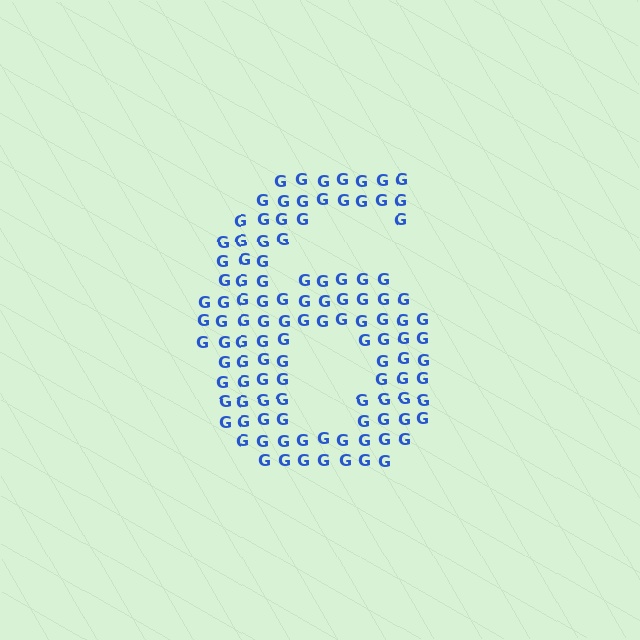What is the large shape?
The large shape is the digit 6.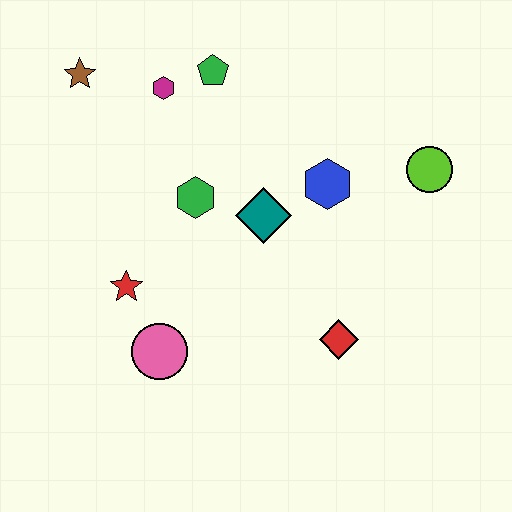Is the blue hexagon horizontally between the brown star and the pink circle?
No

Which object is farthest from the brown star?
The red diamond is farthest from the brown star.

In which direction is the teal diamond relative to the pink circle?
The teal diamond is above the pink circle.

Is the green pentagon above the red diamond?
Yes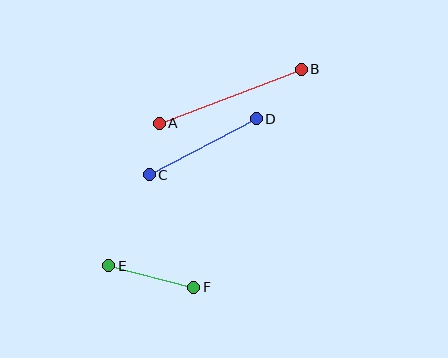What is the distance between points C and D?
The distance is approximately 121 pixels.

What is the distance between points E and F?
The distance is approximately 88 pixels.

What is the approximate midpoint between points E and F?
The midpoint is at approximately (151, 277) pixels.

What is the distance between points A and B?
The distance is approximately 152 pixels.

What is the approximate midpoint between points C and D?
The midpoint is at approximately (203, 147) pixels.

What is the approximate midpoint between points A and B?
The midpoint is at approximately (230, 96) pixels.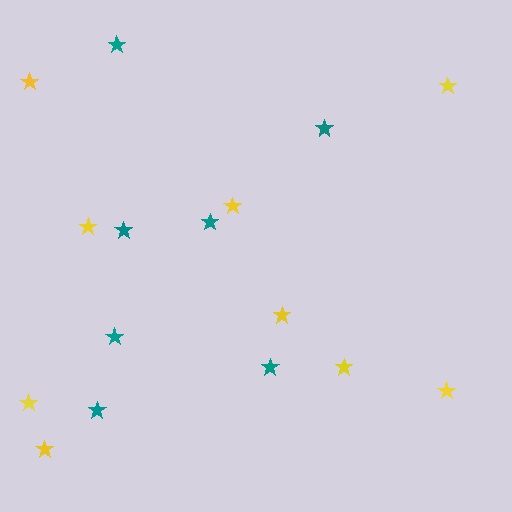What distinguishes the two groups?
There are 2 groups: one group of teal stars (7) and one group of yellow stars (9).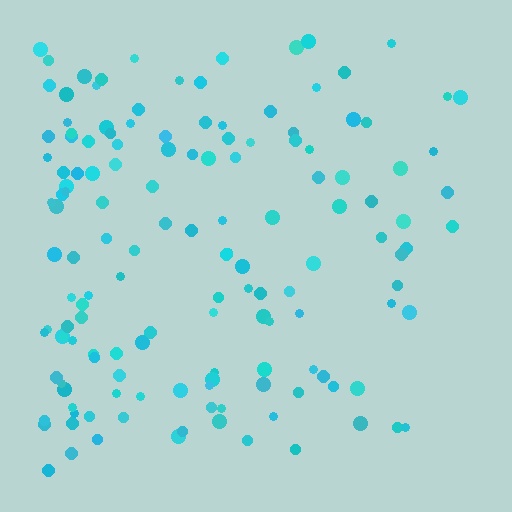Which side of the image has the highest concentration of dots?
The left.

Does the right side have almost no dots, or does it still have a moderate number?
Still a moderate number, just noticeably fewer than the left.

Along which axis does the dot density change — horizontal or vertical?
Horizontal.